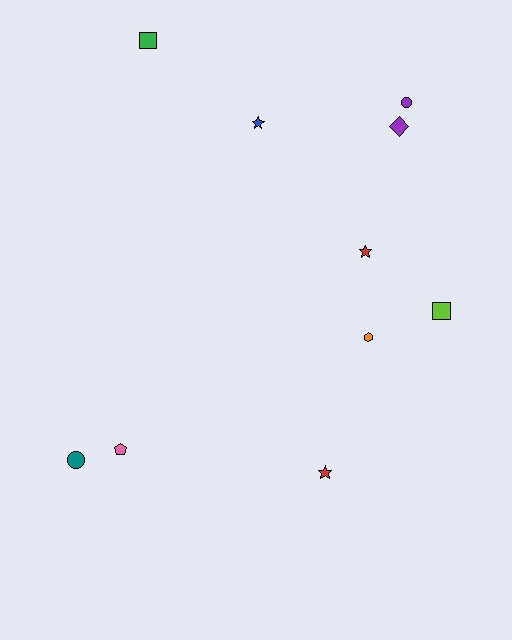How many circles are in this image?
There are 2 circles.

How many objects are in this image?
There are 10 objects.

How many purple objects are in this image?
There are 2 purple objects.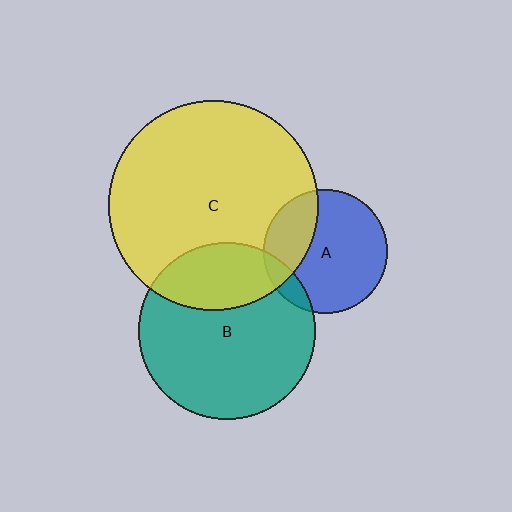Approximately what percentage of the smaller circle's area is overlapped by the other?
Approximately 30%.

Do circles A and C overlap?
Yes.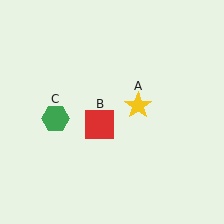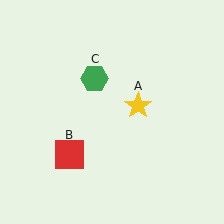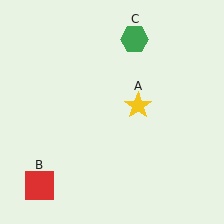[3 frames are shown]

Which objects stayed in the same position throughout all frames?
Yellow star (object A) remained stationary.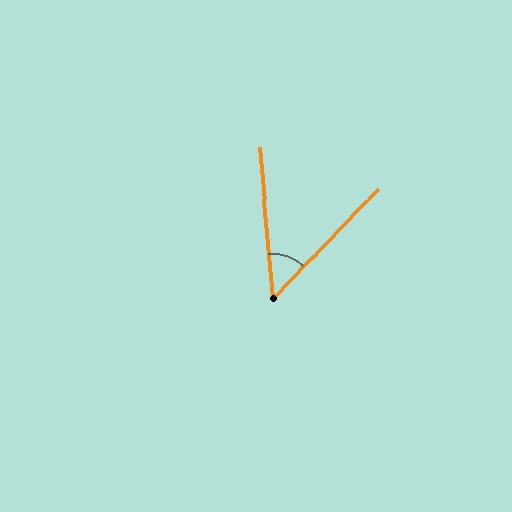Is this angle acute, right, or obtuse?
It is acute.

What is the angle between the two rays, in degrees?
Approximately 49 degrees.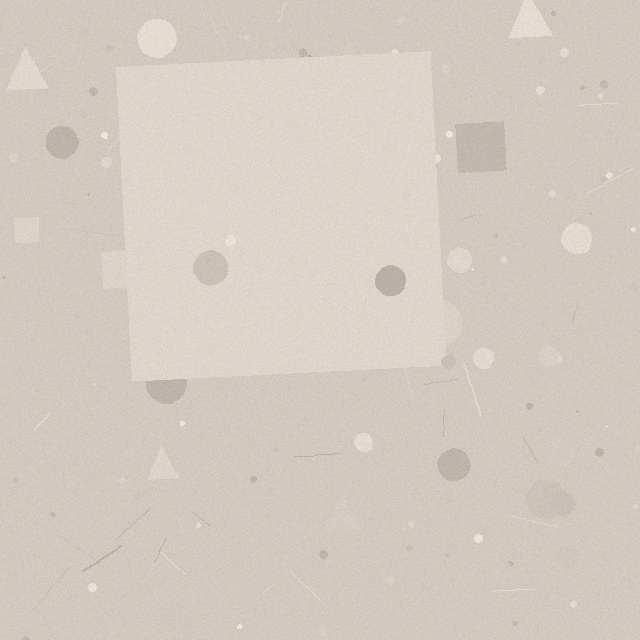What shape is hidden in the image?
A square is hidden in the image.